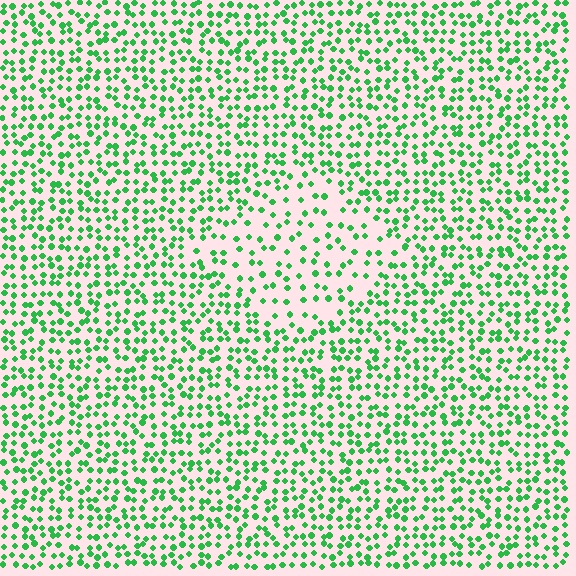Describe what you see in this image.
The image contains small green elements arranged at two different densities. A diamond-shaped region is visible where the elements are less densely packed than the surrounding area.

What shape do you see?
I see a diamond.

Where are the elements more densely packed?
The elements are more densely packed outside the diamond boundary.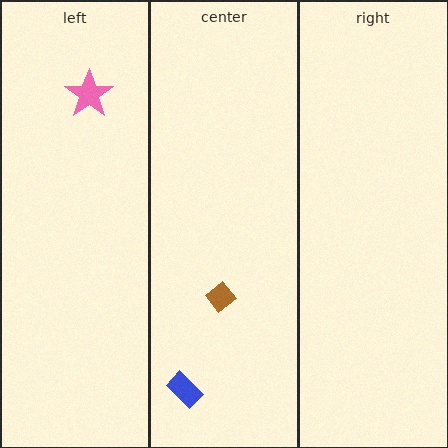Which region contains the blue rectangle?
The center region.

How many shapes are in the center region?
2.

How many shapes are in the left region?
1.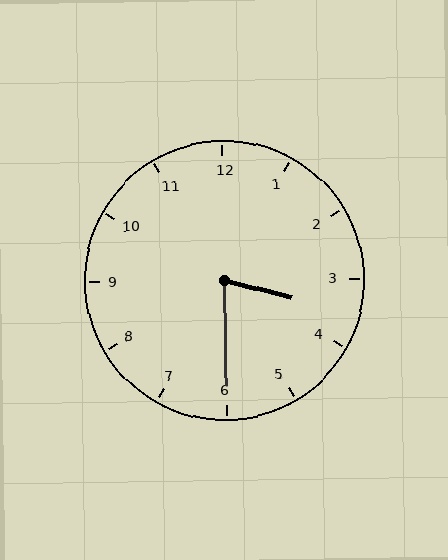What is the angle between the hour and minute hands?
Approximately 75 degrees.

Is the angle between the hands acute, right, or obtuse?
It is acute.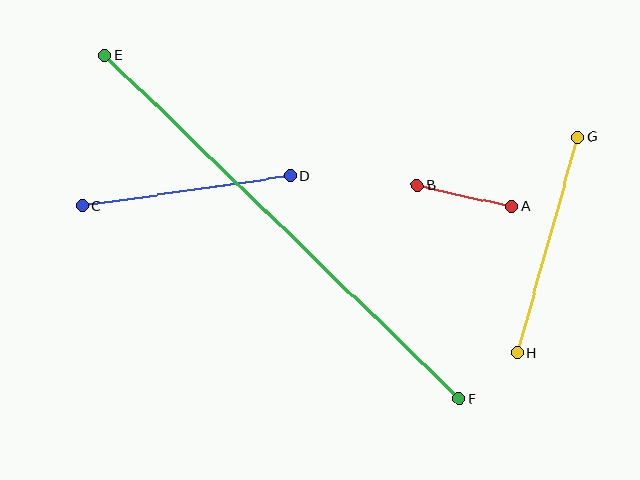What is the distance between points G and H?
The distance is approximately 225 pixels.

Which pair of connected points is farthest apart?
Points E and F are farthest apart.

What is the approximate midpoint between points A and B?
The midpoint is at approximately (464, 196) pixels.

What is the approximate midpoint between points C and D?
The midpoint is at approximately (186, 191) pixels.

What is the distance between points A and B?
The distance is approximately 96 pixels.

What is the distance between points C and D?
The distance is approximately 211 pixels.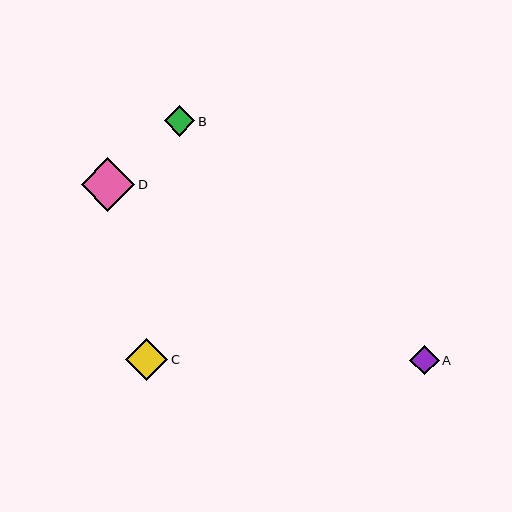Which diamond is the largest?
Diamond D is the largest with a size of approximately 53 pixels.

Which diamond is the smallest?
Diamond A is the smallest with a size of approximately 29 pixels.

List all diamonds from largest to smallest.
From largest to smallest: D, C, B, A.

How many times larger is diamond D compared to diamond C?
Diamond D is approximately 1.3 times the size of diamond C.